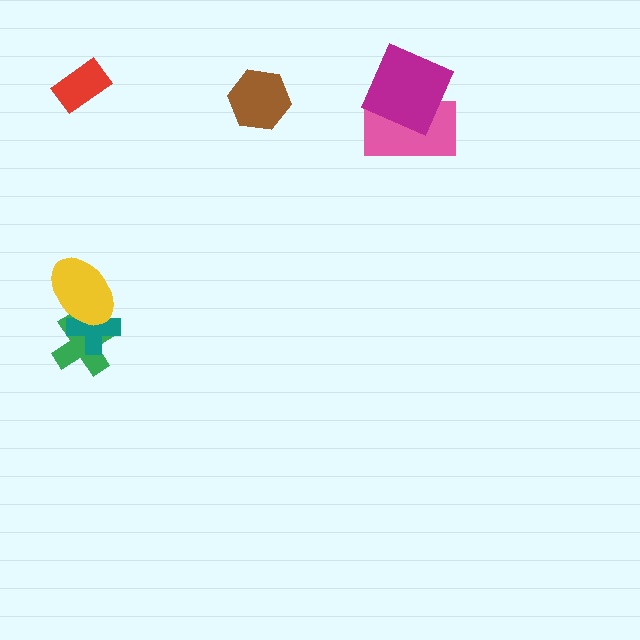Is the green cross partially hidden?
Yes, it is partially covered by another shape.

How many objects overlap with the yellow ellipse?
2 objects overlap with the yellow ellipse.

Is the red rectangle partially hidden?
No, no other shape covers it.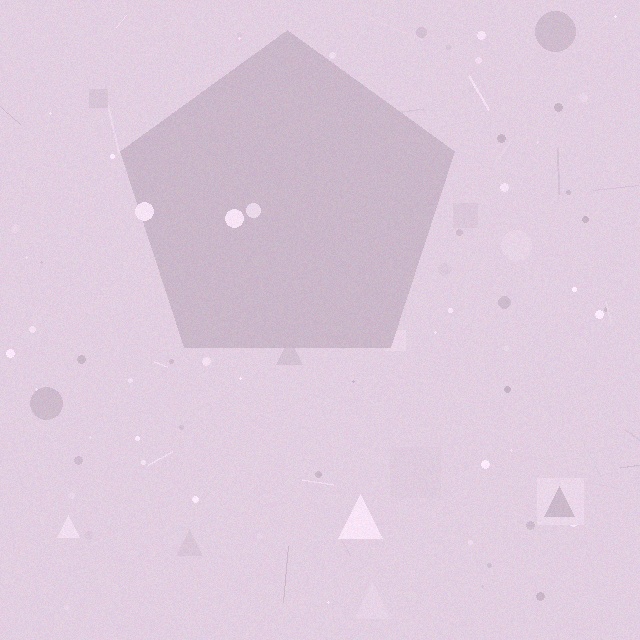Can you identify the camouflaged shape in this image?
The camouflaged shape is a pentagon.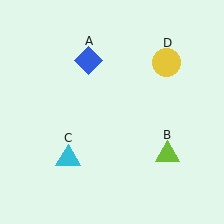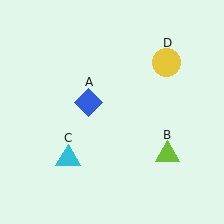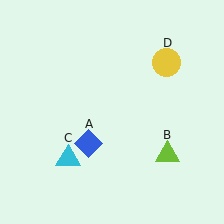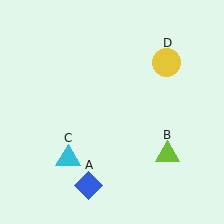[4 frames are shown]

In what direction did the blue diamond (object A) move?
The blue diamond (object A) moved down.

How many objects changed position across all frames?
1 object changed position: blue diamond (object A).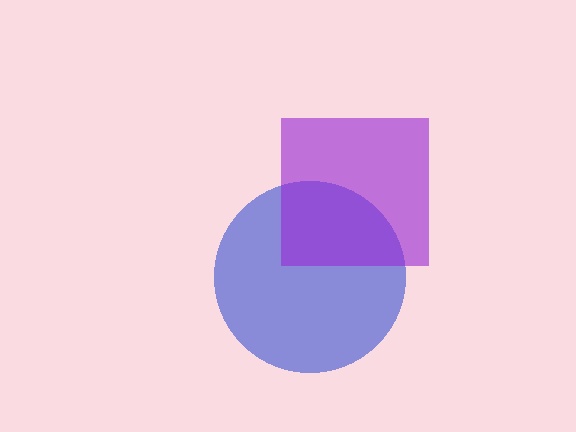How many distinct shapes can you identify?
There are 2 distinct shapes: a blue circle, a purple square.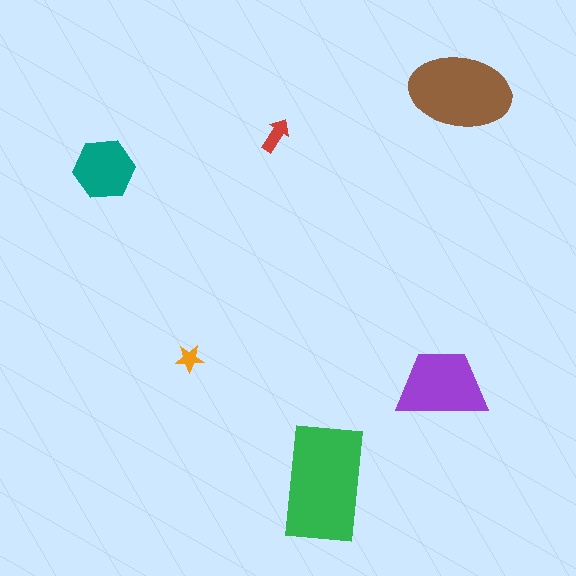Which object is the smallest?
The orange star.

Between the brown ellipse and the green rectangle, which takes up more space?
The green rectangle.